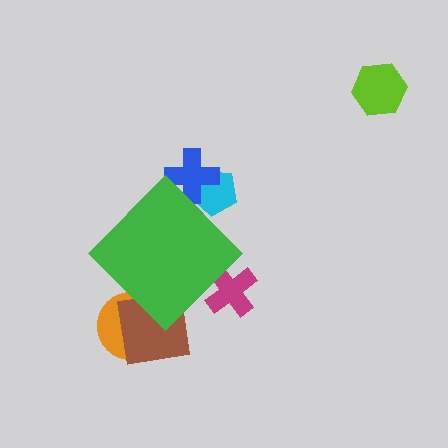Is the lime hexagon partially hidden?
No, the lime hexagon is fully visible.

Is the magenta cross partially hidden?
Yes, the magenta cross is partially hidden behind the green diamond.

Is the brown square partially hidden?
Yes, the brown square is partially hidden behind the green diamond.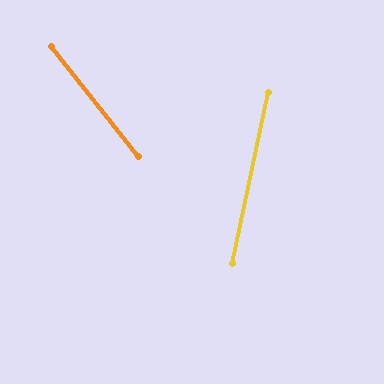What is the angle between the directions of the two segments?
Approximately 50 degrees.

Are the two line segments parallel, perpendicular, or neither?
Neither parallel nor perpendicular — they differ by about 50°.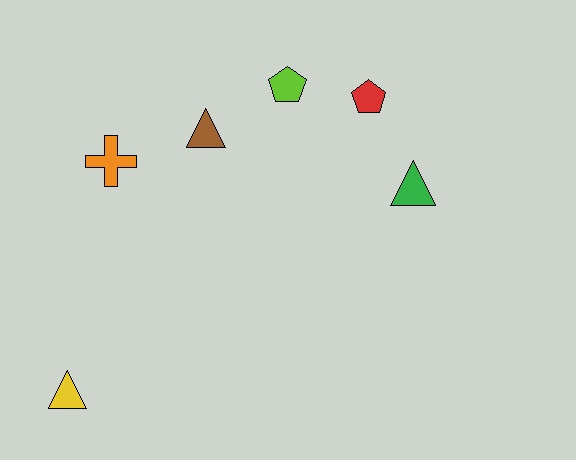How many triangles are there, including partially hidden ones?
There are 3 triangles.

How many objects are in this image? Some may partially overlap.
There are 6 objects.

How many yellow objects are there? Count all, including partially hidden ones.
There is 1 yellow object.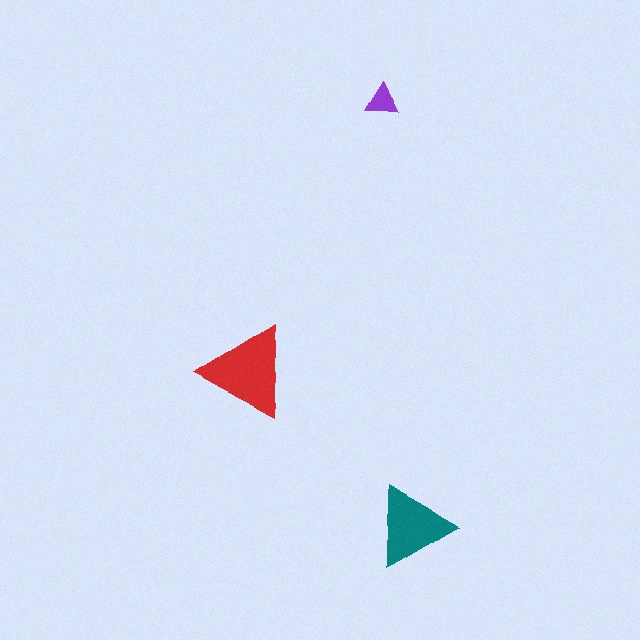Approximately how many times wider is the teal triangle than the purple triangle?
About 2.5 times wider.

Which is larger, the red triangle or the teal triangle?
The red one.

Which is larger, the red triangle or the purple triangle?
The red one.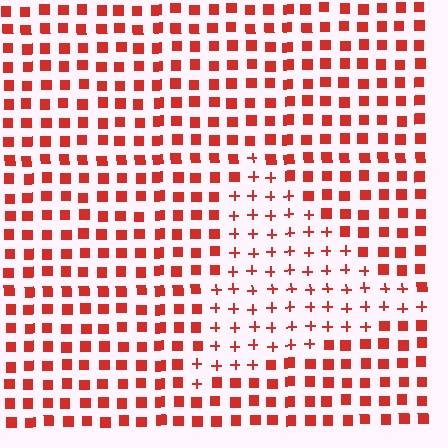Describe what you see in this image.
The image is filled with small red elements arranged in a uniform grid. A triangle-shaped region contains plus signs, while the surrounding area contains squares. The boundary is defined purely by the change in element shape.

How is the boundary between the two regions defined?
The boundary is defined by a change in element shape: plus signs inside vs. squares outside. All elements share the same color and spacing.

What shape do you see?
I see a triangle.